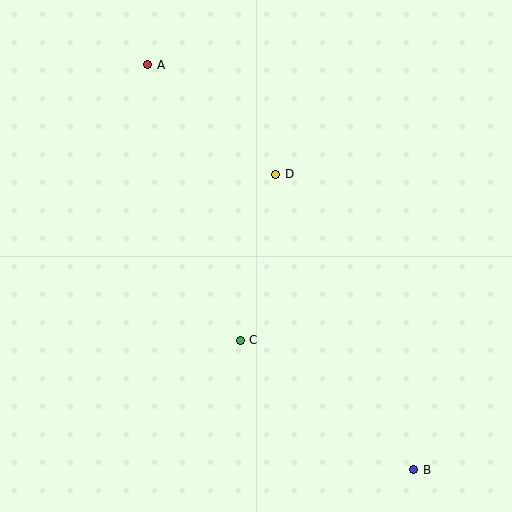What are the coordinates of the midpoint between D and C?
The midpoint between D and C is at (258, 257).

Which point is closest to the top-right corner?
Point D is closest to the top-right corner.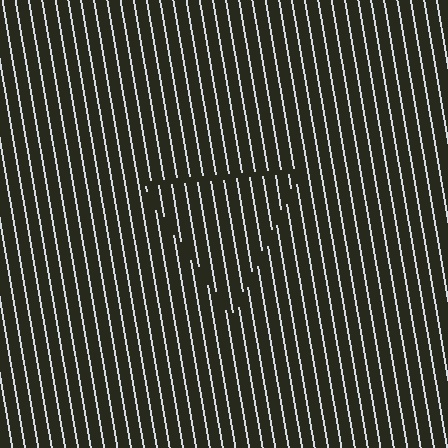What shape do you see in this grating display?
An illusory triangle. The interior of the shape contains the same grating, shifted by half a period — the contour is defined by the phase discontinuity where line-ends from the inner and outer gratings abut.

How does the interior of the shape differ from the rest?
The interior of the shape contains the same grating, shifted by half a period — the contour is defined by the phase discontinuity where line-ends from the inner and outer gratings abut.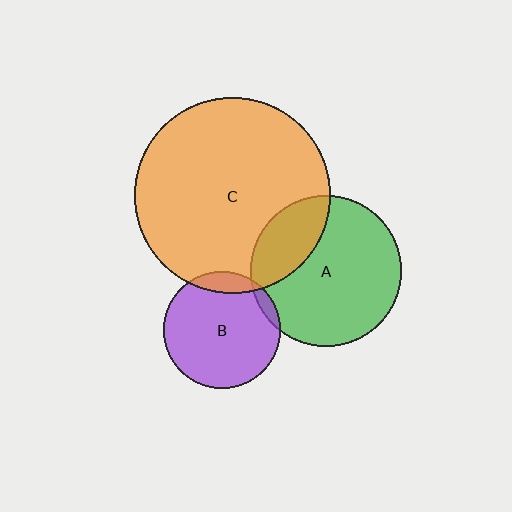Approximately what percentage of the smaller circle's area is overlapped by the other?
Approximately 10%.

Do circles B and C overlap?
Yes.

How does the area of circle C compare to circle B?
Approximately 2.8 times.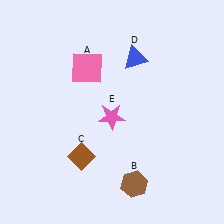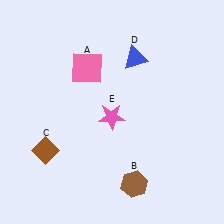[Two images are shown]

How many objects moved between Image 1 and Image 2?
1 object moved between the two images.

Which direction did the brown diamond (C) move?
The brown diamond (C) moved left.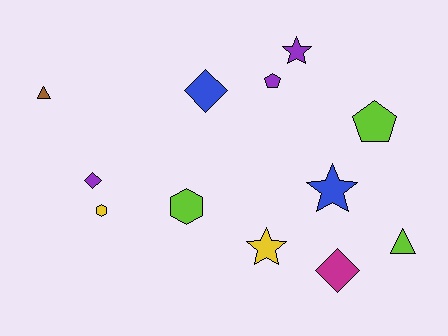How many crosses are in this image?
There are no crosses.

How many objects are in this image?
There are 12 objects.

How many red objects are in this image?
There are no red objects.